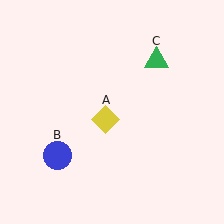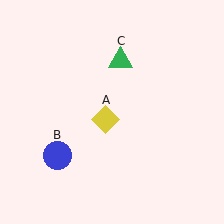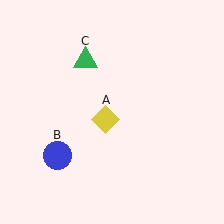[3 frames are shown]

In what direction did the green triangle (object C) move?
The green triangle (object C) moved left.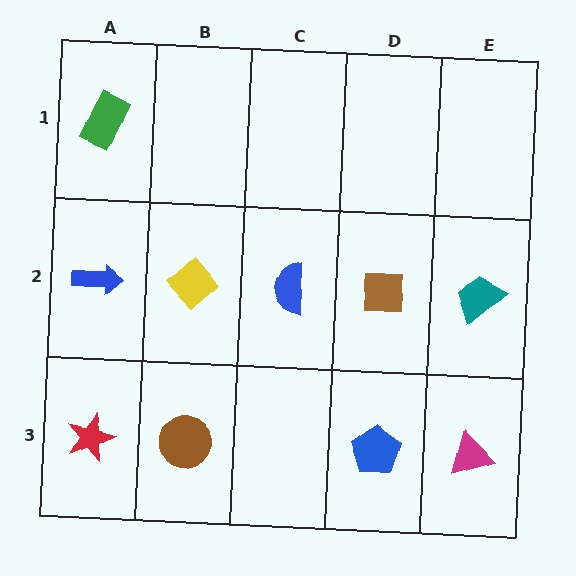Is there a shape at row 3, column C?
No, that cell is empty.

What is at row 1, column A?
A green rectangle.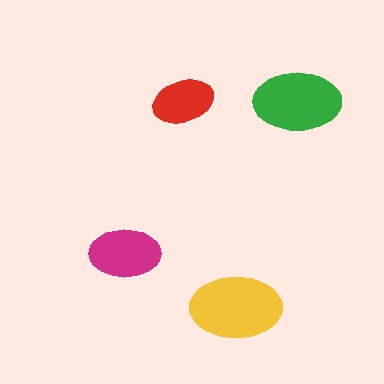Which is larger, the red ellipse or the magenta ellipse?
The magenta one.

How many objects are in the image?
There are 4 objects in the image.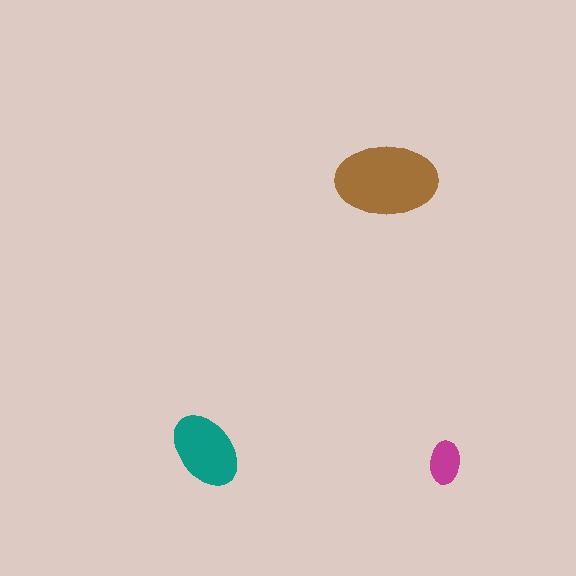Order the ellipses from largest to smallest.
the brown one, the teal one, the magenta one.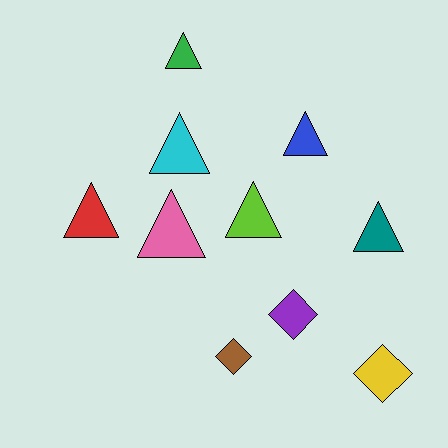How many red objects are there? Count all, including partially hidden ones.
There is 1 red object.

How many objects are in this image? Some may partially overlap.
There are 10 objects.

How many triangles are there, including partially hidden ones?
There are 7 triangles.